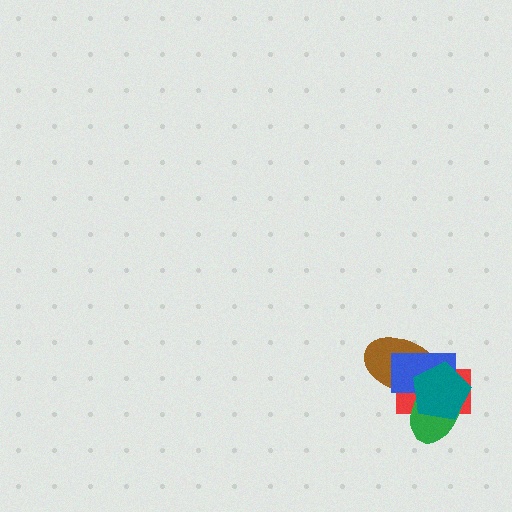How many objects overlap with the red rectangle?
4 objects overlap with the red rectangle.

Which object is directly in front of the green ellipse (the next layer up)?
The brown ellipse is directly in front of the green ellipse.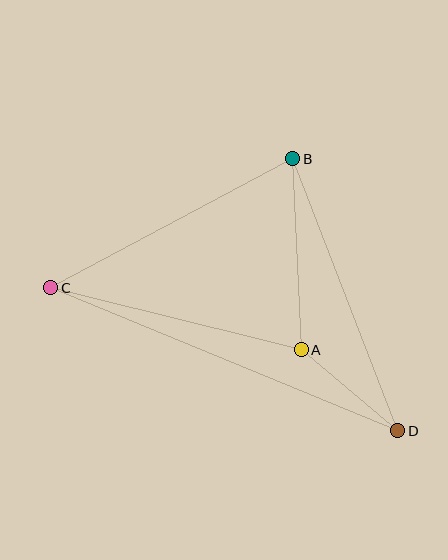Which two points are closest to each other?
Points A and D are closest to each other.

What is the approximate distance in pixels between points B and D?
The distance between B and D is approximately 292 pixels.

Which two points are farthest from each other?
Points C and D are farthest from each other.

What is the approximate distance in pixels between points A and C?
The distance between A and C is approximately 258 pixels.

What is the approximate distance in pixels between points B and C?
The distance between B and C is approximately 274 pixels.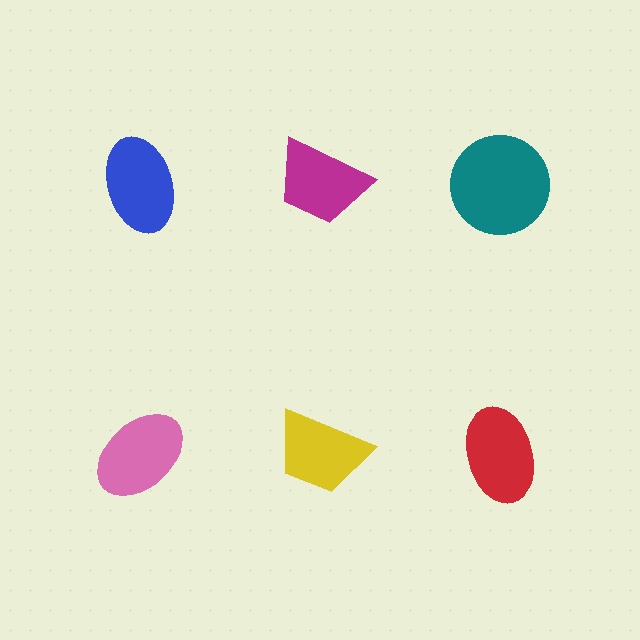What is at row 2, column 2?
A yellow trapezoid.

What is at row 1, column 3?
A teal circle.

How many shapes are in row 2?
3 shapes.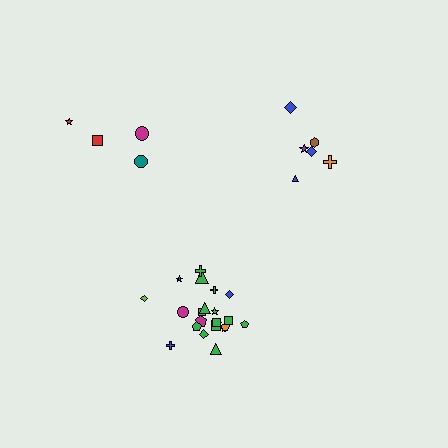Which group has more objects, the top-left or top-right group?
The top-right group.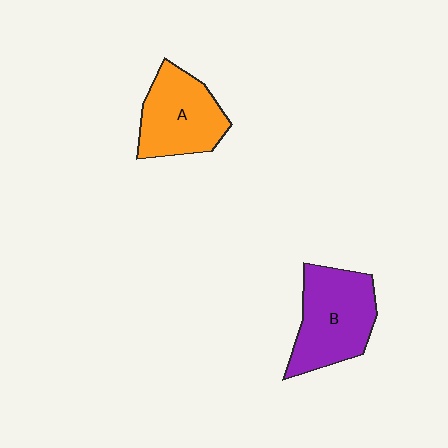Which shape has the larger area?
Shape B (purple).